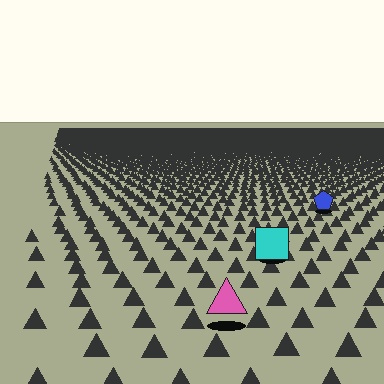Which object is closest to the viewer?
The pink triangle is closest. The texture marks near it are larger and more spread out.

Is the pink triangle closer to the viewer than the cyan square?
Yes. The pink triangle is closer — you can tell from the texture gradient: the ground texture is coarser near it.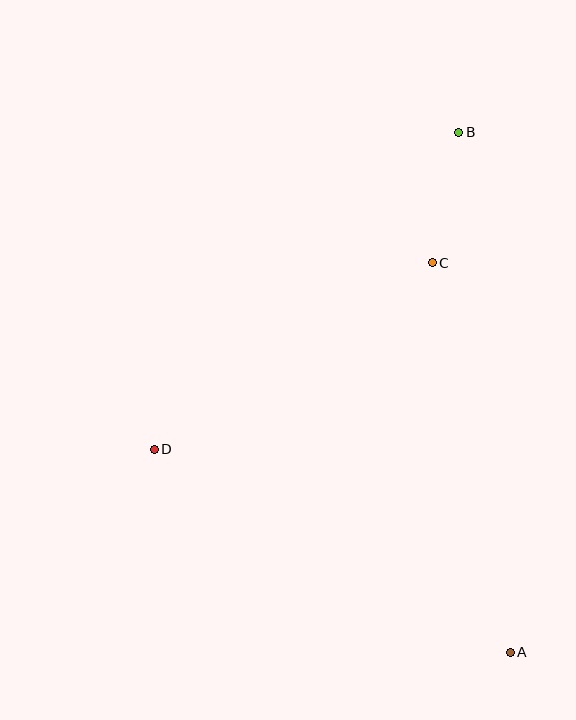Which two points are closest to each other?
Points B and C are closest to each other.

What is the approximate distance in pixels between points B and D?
The distance between B and D is approximately 440 pixels.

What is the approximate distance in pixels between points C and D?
The distance between C and D is approximately 335 pixels.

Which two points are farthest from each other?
Points A and B are farthest from each other.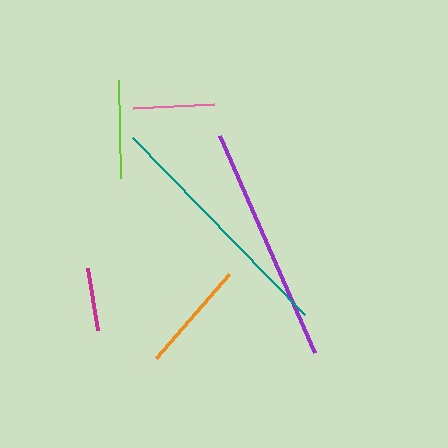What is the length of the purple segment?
The purple segment is approximately 237 pixels long.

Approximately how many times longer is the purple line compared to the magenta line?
The purple line is approximately 3.8 times the length of the magenta line.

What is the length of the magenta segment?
The magenta segment is approximately 62 pixels long.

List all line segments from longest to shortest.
From longest to shortest: teal, purple, orange, lime, pink, magenta.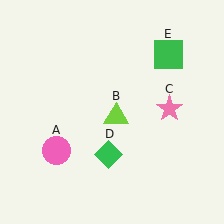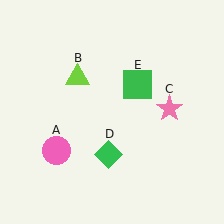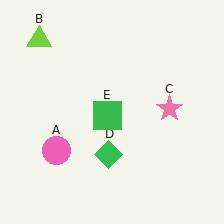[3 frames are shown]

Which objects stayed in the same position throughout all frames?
Pink circle (object A) and pink star (object C) and green diamond (object D) remained stationary.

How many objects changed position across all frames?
2 objects changed position: lime triangle (object B), green square (object E).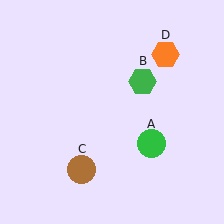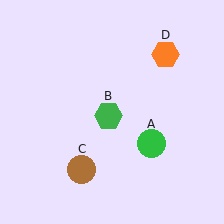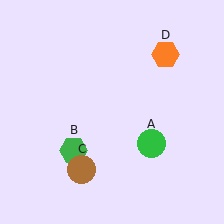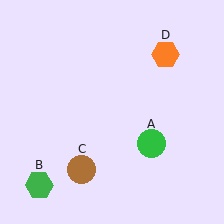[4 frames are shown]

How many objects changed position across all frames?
1 object changed position: green hexagon (object B).